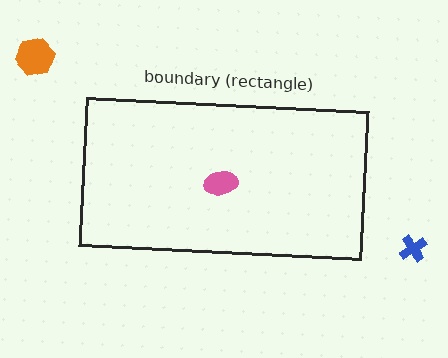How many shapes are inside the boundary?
1 inside, 2 outside.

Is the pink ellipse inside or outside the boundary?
Inside.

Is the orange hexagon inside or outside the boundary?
Outside.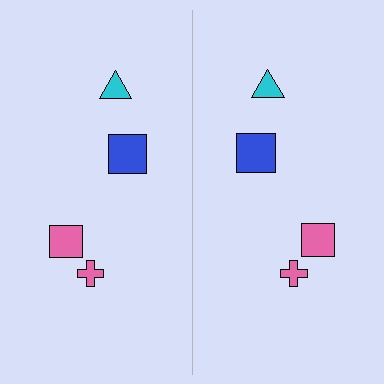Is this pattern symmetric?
Yes, this pattern has bilateral (reflection) symmetry.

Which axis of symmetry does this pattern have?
The pattern has a vertical axis of symmetry running through the center of the image.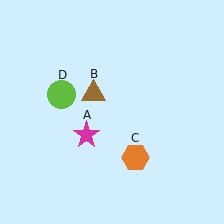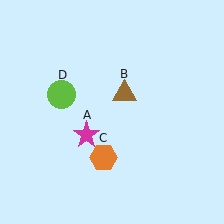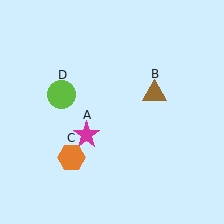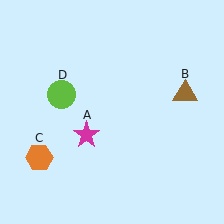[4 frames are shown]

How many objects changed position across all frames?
2 objects changed position: brown triangle (object B), orange hexagon (object C).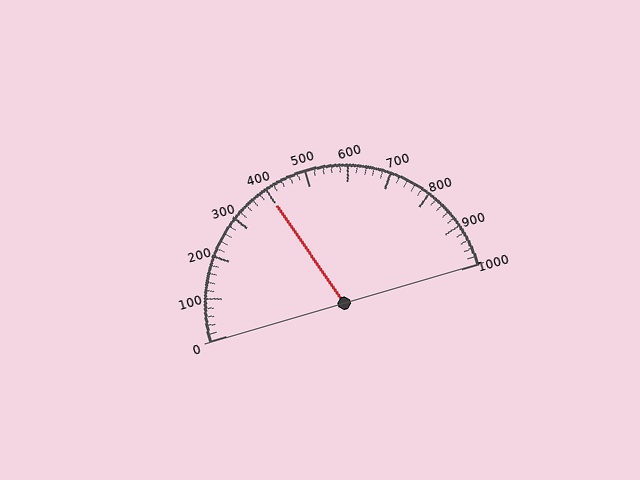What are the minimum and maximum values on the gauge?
The gauge ranges from 0 to 1000.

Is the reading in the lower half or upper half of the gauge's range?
The reading is in the lower half of the range (0 to 1000).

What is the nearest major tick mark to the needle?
The nearest major tick mark is 400.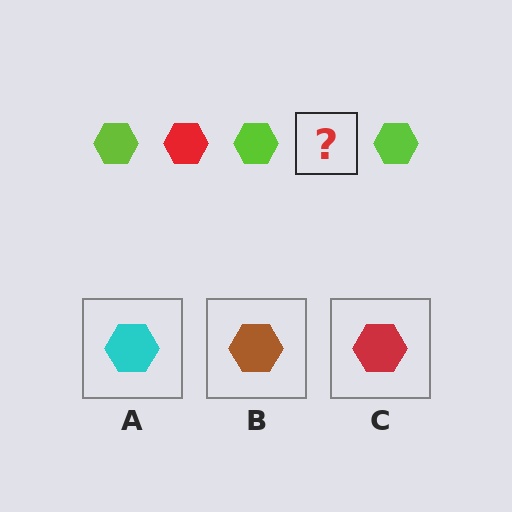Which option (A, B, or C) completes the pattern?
C.